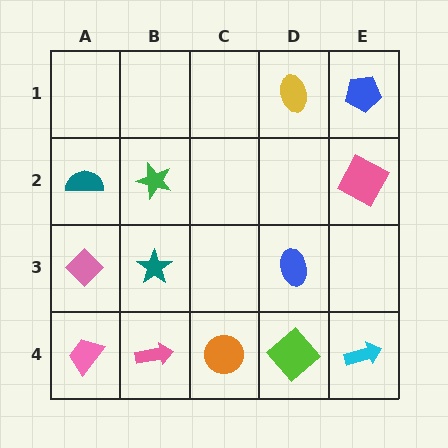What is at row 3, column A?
A pink diamond.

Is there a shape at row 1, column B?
No, that cell is empty.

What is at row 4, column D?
A lime diamond.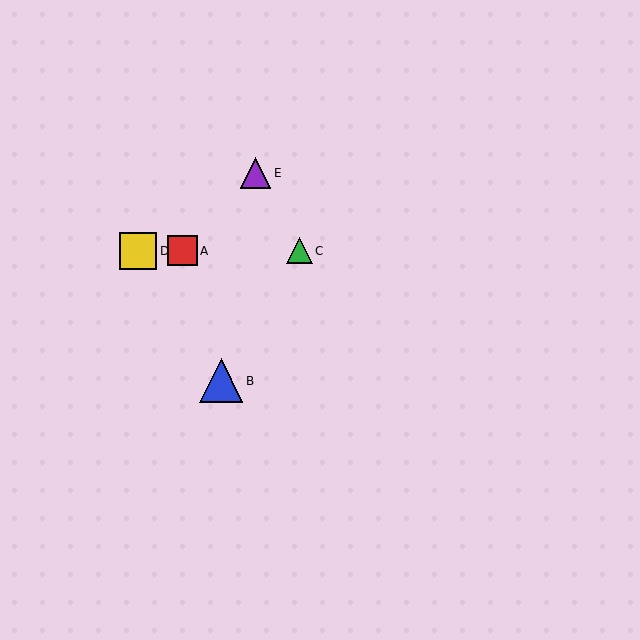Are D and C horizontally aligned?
Yes, both are at y≈251.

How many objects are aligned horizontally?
3 objects (A, C, D) are aligned horizontally.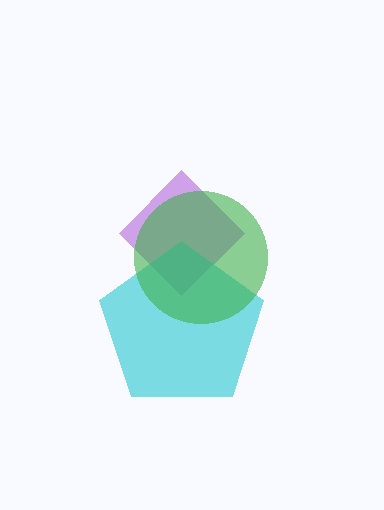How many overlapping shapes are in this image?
There are 3 overlapping shapes in the image.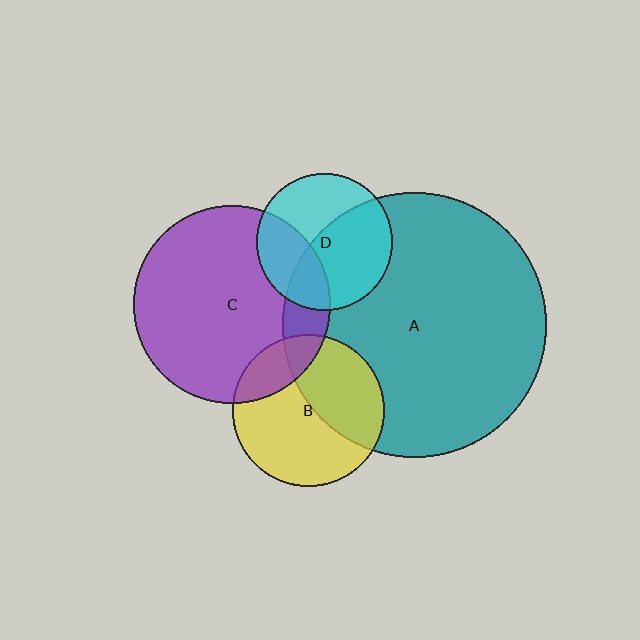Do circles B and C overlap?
Yes.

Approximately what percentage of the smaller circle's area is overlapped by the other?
Approximately 20%.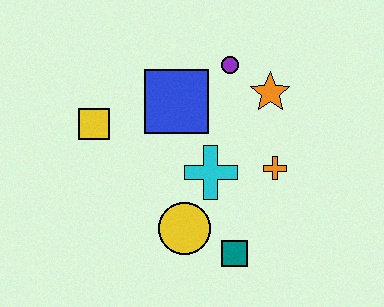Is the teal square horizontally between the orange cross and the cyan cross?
Yes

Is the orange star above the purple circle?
No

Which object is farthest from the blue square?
The teal square is farthest from the blue square.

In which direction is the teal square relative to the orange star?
The teal square is below the orange star.